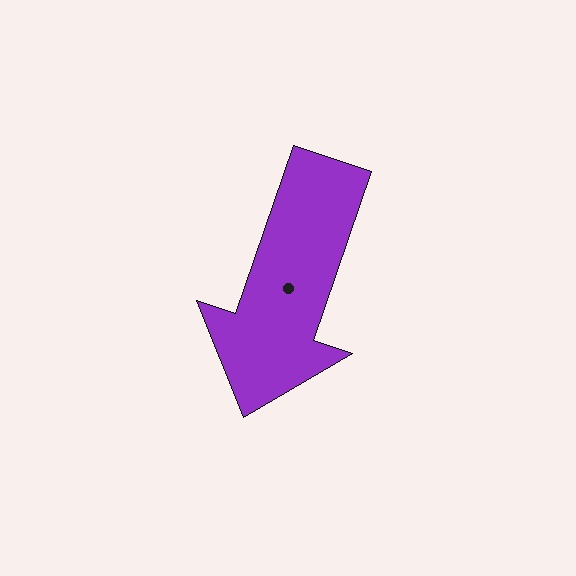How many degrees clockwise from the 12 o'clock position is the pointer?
Approximately 199 degrees.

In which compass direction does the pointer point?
South.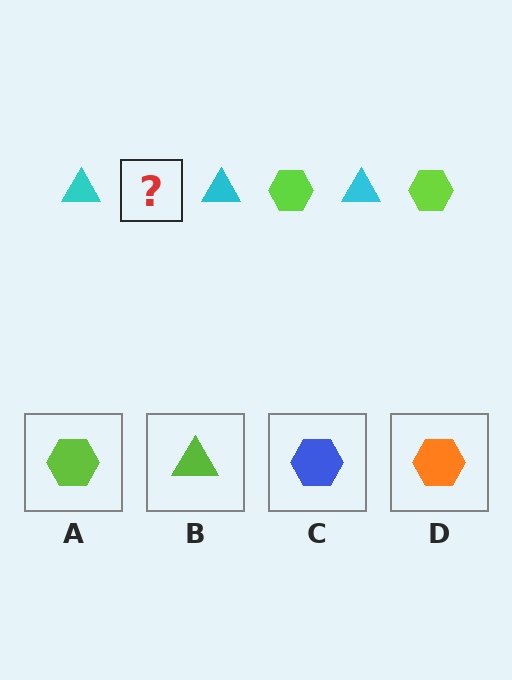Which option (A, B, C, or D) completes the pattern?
A.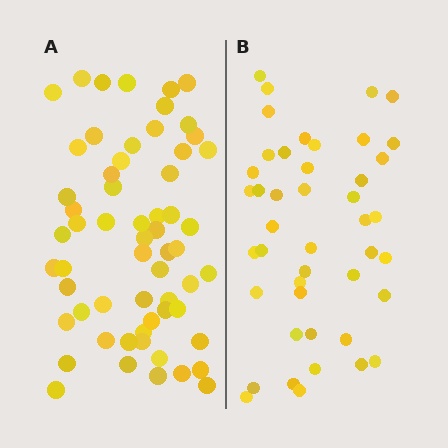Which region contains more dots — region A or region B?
Region A (the left region) has more dots.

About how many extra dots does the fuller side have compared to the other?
Region A has approximately 15 more dots than region B.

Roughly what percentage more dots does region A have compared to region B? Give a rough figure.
About 35% more.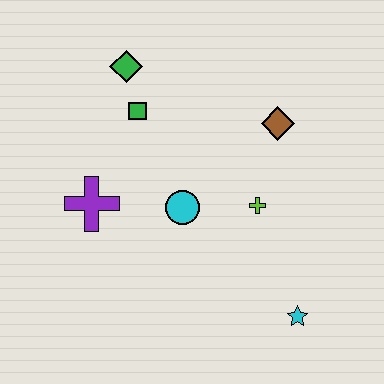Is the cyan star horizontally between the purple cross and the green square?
No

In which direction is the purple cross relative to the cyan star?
The purple cross is to the left of the cyan star.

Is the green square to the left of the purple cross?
No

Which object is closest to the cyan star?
The lime cross is closest to the cyan star.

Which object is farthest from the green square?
The cyan star is farthest from the green square.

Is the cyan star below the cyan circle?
Yes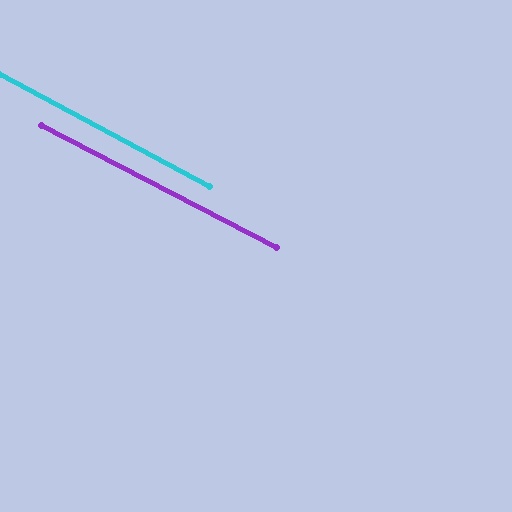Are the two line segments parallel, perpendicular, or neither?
Parallel — their directions differ by only 0.6°.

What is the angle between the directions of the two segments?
Approximately 1 degree.